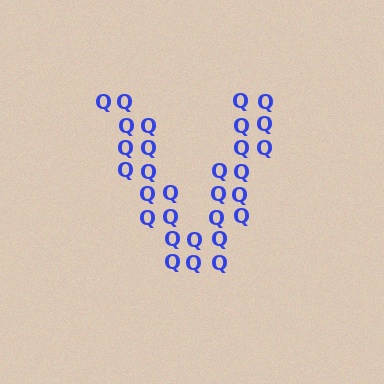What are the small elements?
The small elements are letter Q's.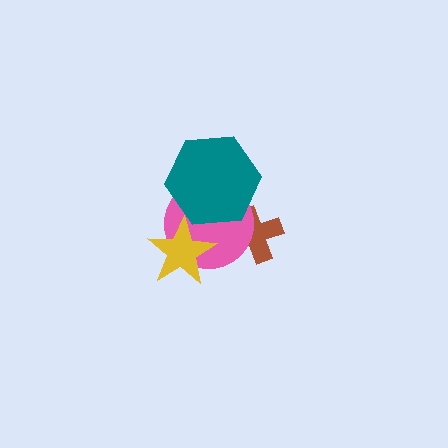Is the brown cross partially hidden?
Yes, it is partially covered by another shape.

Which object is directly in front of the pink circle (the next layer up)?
The yellow star is directly in front of the pink circle.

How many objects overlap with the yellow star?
1 object overlaps with the yellow star.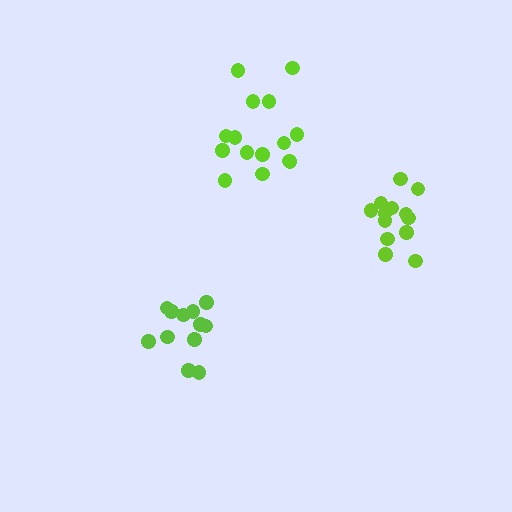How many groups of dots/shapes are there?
There are 3 groups.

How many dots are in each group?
Group 1: 15 dots, Group 2: 12 dots, Group 3: 13 dots (40 total).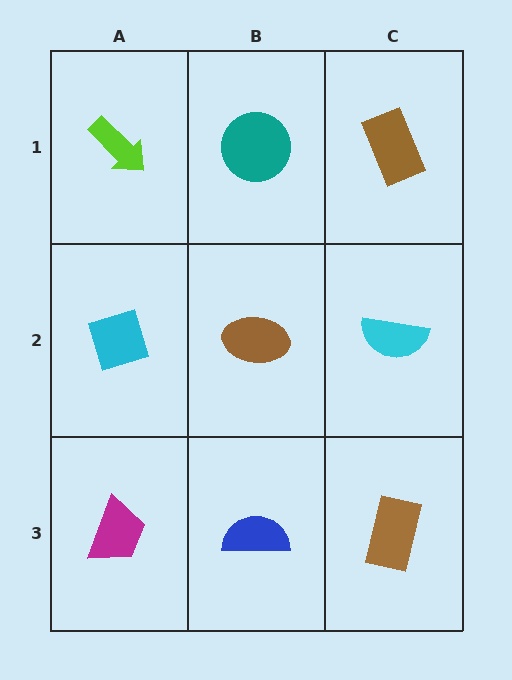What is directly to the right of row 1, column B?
A brown rectangle.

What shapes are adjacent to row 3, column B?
A brown ellipse (row 2, column B), a magenta trapezoid (row 3, column A), a brown rectangle (row 3, column C).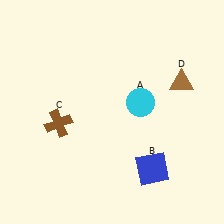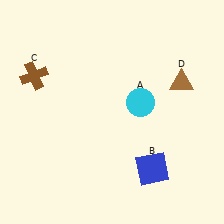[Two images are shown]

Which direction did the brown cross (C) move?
The brown cross (C) moved up.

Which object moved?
The brown cross (C) moved up.